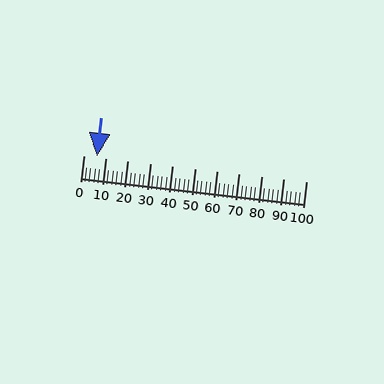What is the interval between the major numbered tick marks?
The major tick marks are spaced 10 units apart.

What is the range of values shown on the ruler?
The ruler shows values from 0 to 100.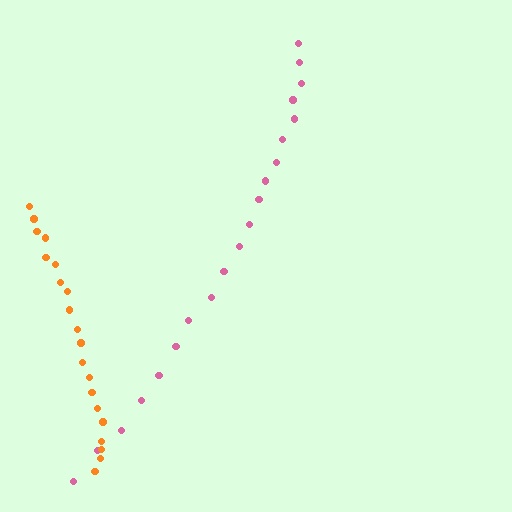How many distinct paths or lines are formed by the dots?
There are 2 distinct paths.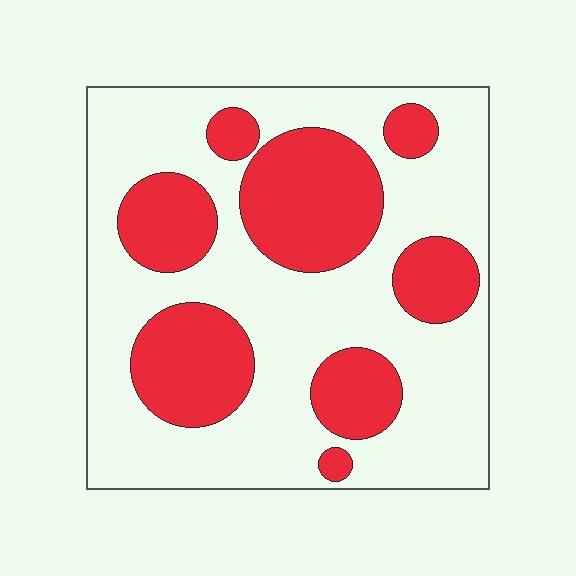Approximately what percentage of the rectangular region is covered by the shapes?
Approximately 35%.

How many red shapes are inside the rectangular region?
8.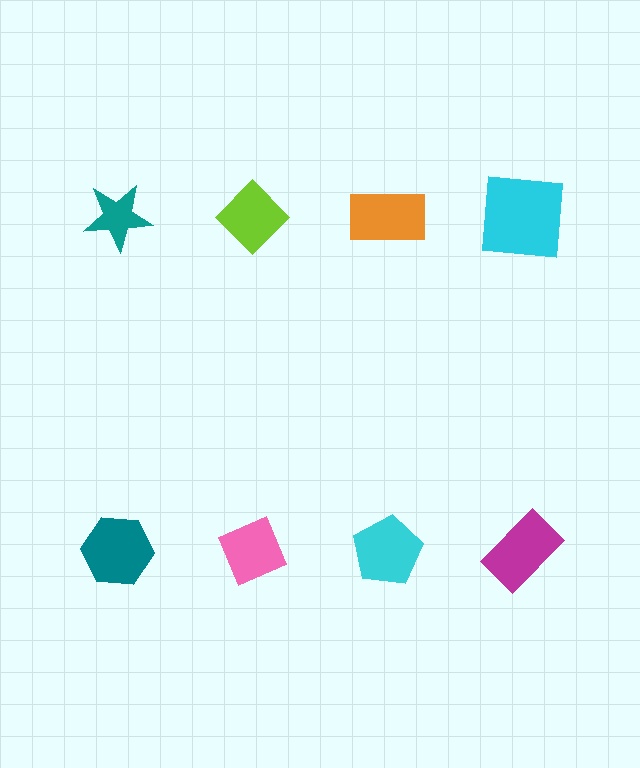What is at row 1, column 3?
An orange rectangle.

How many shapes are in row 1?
4 shapes.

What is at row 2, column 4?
A magenta rectangle.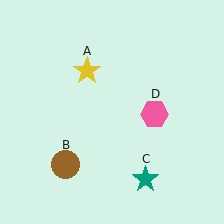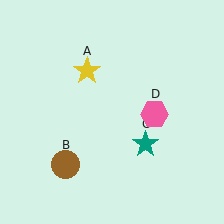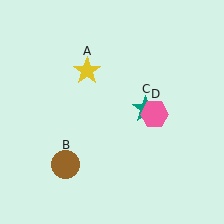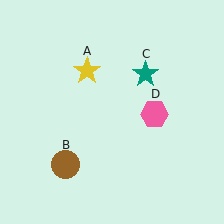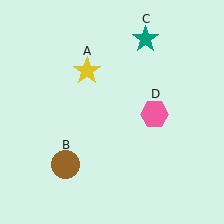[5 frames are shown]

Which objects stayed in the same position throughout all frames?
Yellow star (object A) and brown circle (object B) and pink hexagon (object D) remained stationary.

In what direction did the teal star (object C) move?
The teal star (object C) moved up.